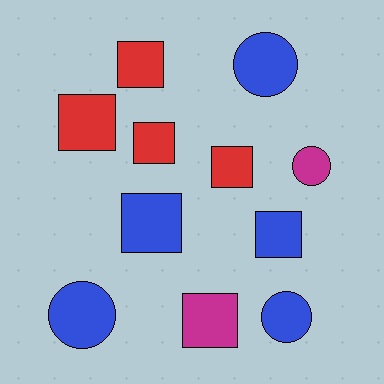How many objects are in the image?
There are 11 objects.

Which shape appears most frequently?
Square, with 7 objects.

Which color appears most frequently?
Blue, with 5 objects.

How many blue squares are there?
There are 2 blue squares.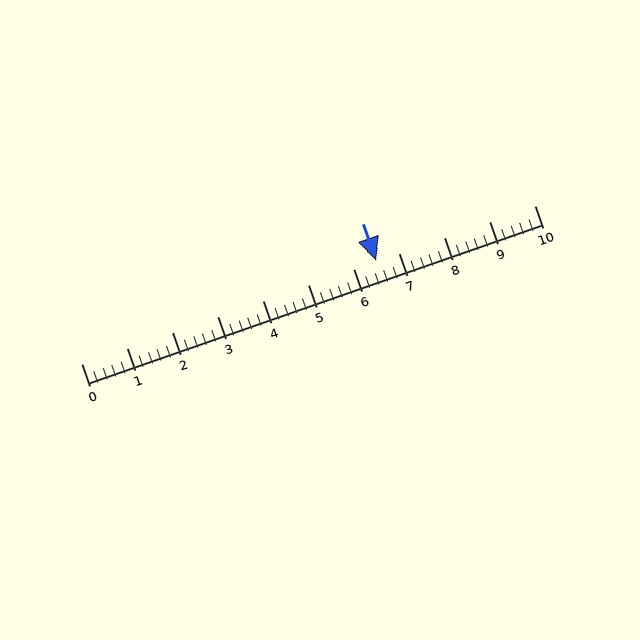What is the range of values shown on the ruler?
The ruler shows values from 0 to 10.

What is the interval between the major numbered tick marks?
The major tick marks are spaced 1 units apart.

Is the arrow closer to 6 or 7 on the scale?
The arrow is closer to 7.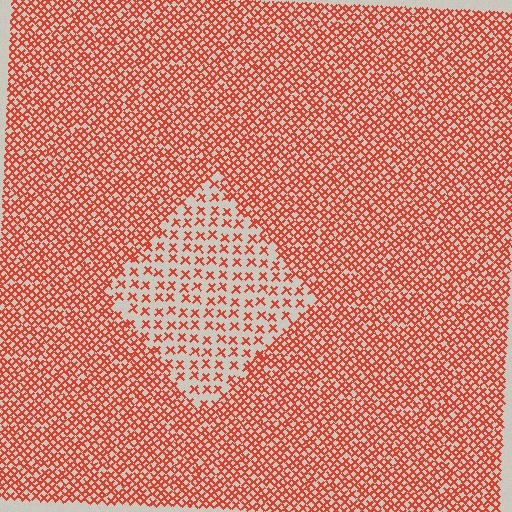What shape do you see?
I see a diamond.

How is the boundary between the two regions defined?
The boundary is defined by a change in element density (approximately 2.4x ratio). All elements are the same color, size, and shape.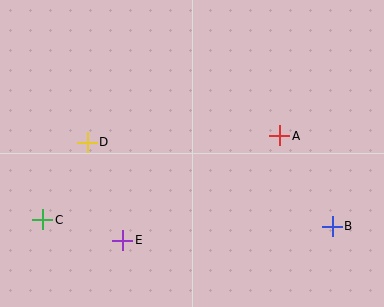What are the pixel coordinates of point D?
Point D is at (87, 142).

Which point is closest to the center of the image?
Point A at (280, 136) is closest to the center.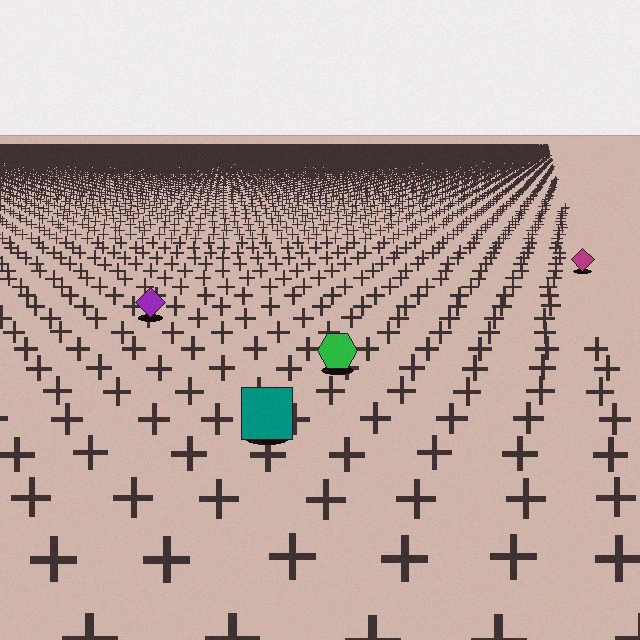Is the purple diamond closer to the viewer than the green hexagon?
No. The green hexagon is closer — you can tell from the texture gradient: the ground texture is coarser near it.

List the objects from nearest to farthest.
From nearest to farthest: the teal square, the green hexagon, the purple diamond, the magenta diamond.